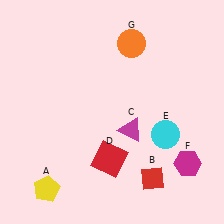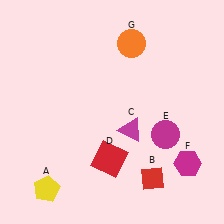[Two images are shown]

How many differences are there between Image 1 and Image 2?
There is 1 difference between the two images.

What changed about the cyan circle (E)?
In Image 1, E is cyan. In Image 2, it changed to magenta.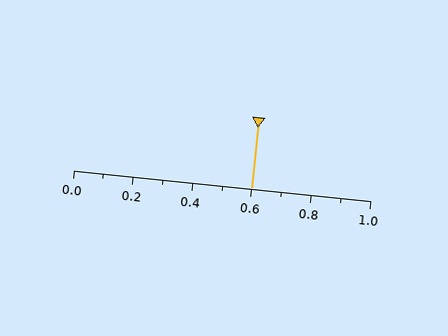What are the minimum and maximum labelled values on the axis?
The axis runs from 0.0 to 1.0.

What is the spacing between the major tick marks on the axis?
The major ticks are spaced 0.2 apart.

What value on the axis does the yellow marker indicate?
The marker indicates approximately 0.6.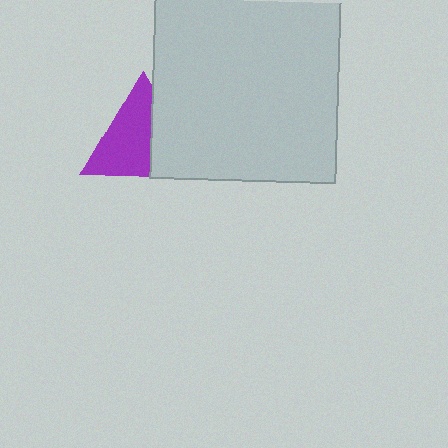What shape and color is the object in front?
The object in front is a light gray square.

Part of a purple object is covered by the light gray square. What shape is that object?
It is a triangle.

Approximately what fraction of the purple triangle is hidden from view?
Roughly 38% of the purple triangle is hidden behind the light gray square.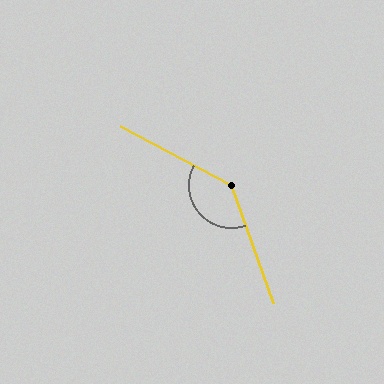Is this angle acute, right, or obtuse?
It is obtuse.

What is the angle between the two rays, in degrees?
Approximately 137 degrees.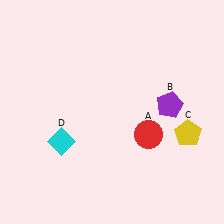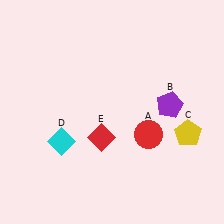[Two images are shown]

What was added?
A red diamond (E) was added in Image 2.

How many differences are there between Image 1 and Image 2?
There is 1 difference between the two images.